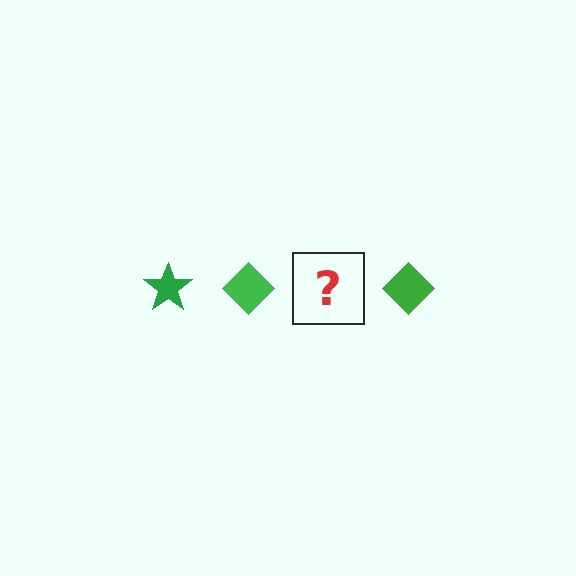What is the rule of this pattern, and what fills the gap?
The rule is that the pattern cycles through star, diamond shapes in green. The gap should be filled with a green star.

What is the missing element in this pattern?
The missing element is a green star.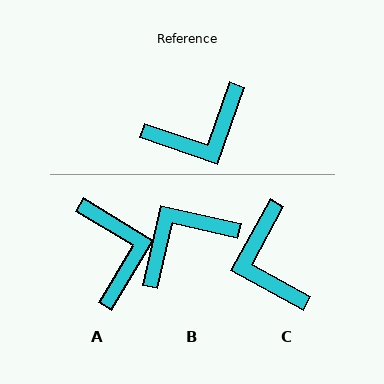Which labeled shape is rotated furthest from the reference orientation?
B, about 174 degrees away.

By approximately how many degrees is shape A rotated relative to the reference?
Approximately 78 degrees counter-clockwise.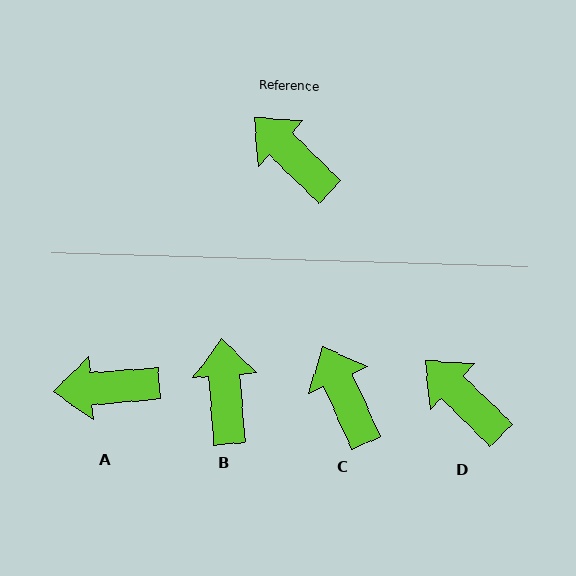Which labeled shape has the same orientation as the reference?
D.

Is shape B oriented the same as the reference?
No, it is off by about 41 degrees.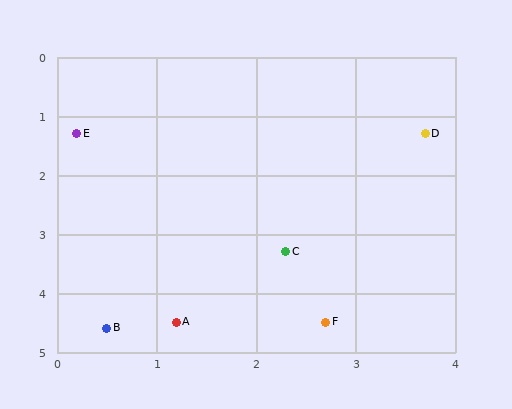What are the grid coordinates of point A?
Point A is at approximately (1.2, 4.5).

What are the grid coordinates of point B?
Point B is at approximately (0.5, 4.6).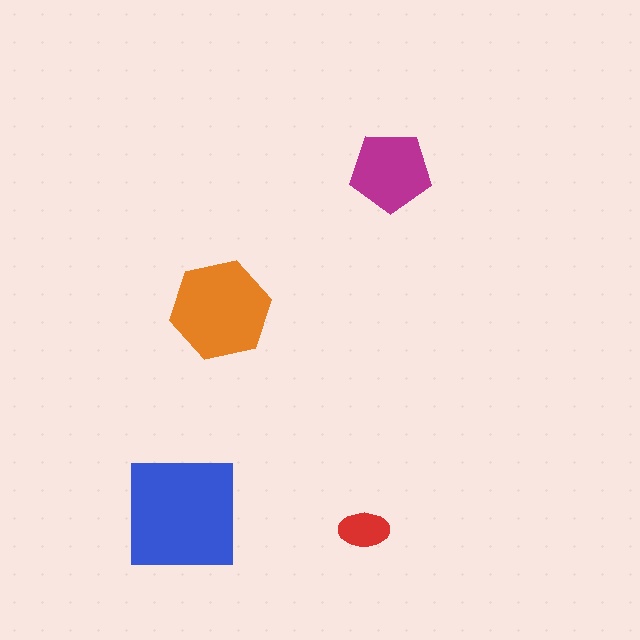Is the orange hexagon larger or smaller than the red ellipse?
Larger.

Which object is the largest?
The blue square.